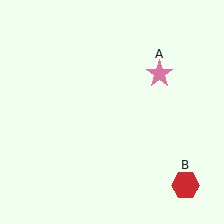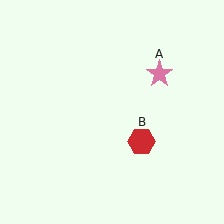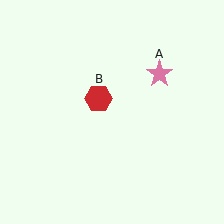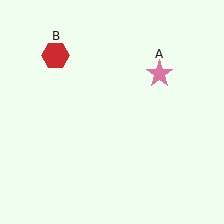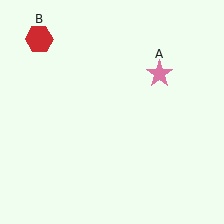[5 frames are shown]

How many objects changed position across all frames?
1 object changed position: red hexagon (object B).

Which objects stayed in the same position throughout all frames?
Pink star (object A) remained stationary.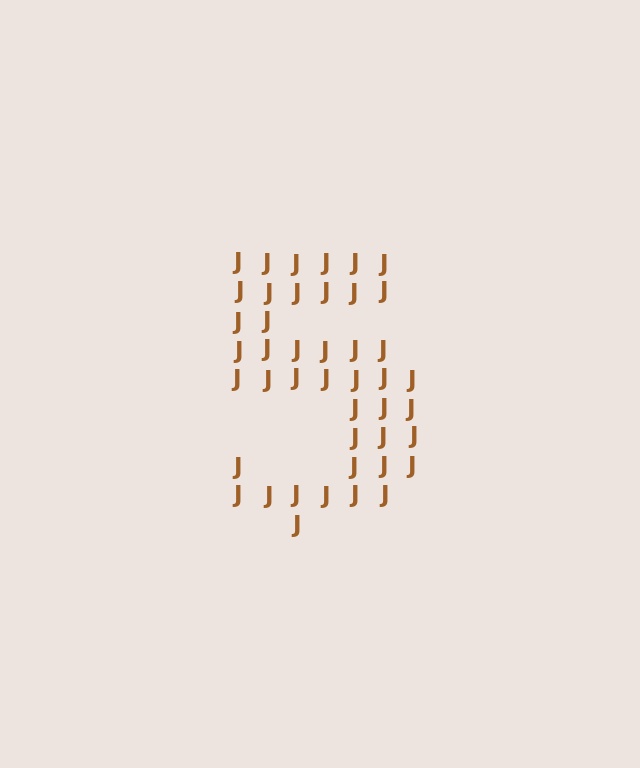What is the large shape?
The large shape is the digit 5.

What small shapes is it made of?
It is made of small letter J's.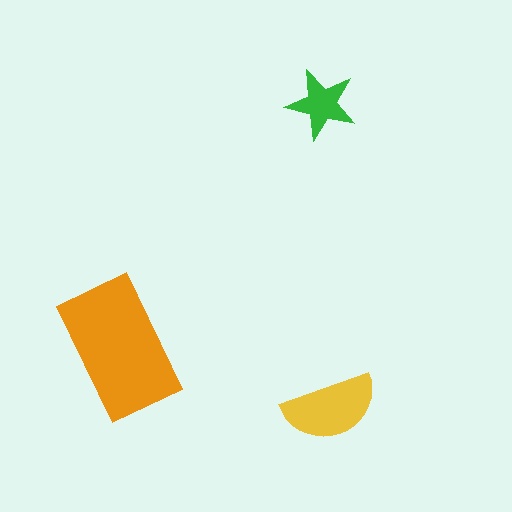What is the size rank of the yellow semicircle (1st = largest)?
2nd.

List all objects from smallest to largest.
The green star, the yellow semicircle, the orange rectangle.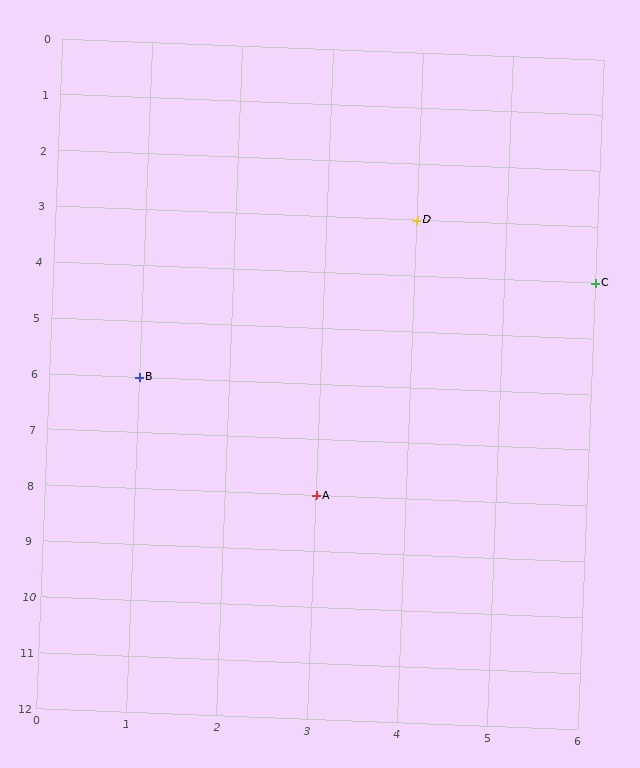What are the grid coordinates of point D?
Point D is at grid coordinates (4, 3).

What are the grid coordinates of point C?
Point C is at grid coordinates (6, 4).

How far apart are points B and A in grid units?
Points B and A are 2 columns and 2 rows apart (about 2.8 grid units diagonally).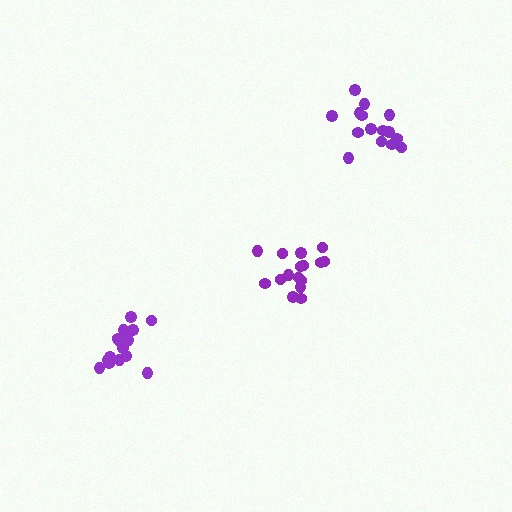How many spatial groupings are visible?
There are 3 spatial groupings.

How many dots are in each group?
Group 1: 16 dots, Group 2: 15 dots, Group 3: 15 dots (46 total).